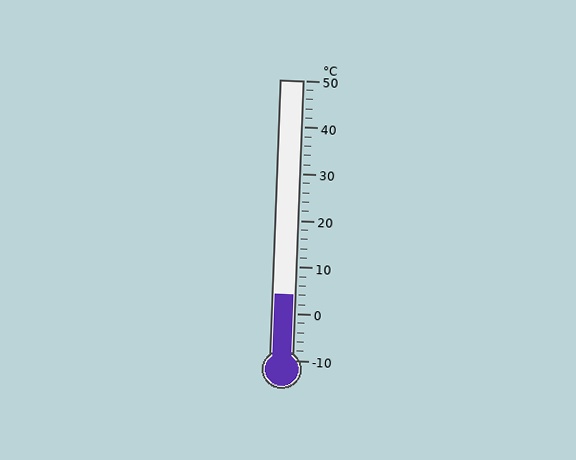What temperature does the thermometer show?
The thermometer shows approximately 4°C.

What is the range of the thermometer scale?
The thermometer scale ranges from -10°C to 50°C.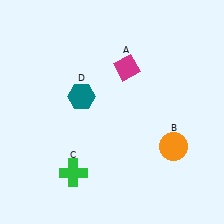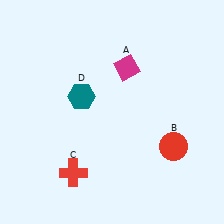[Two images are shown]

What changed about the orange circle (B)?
In Image 1, B is orange. In Image 2, it changed to red.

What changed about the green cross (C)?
In Image 1, C is green. In Image 2, it changed to red.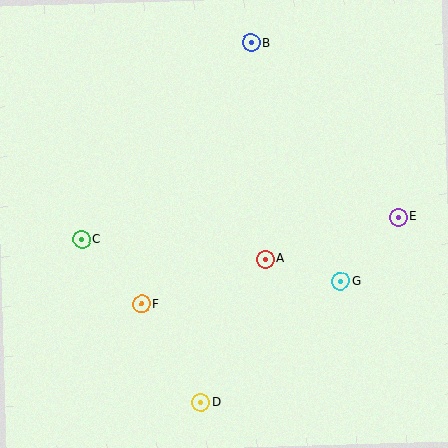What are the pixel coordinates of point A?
Point A is at (265, 259).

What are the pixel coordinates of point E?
Point E is at (398, 217).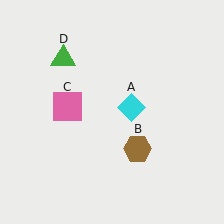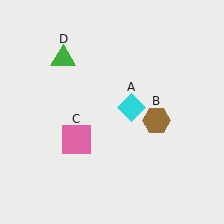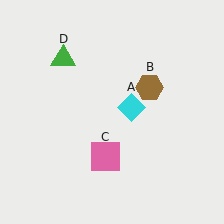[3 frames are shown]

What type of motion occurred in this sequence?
The brown hexagon (object B), pink square (object C) rotated counterclockwise around the center of the scene.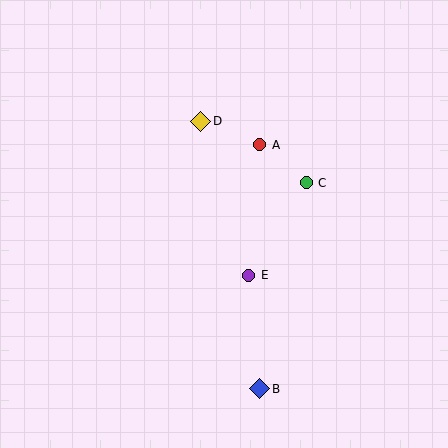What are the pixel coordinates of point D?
Point D is at (201, 121).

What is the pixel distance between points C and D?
The distance between C and D is 122 pixels.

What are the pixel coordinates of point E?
Point E is at (249, 275).